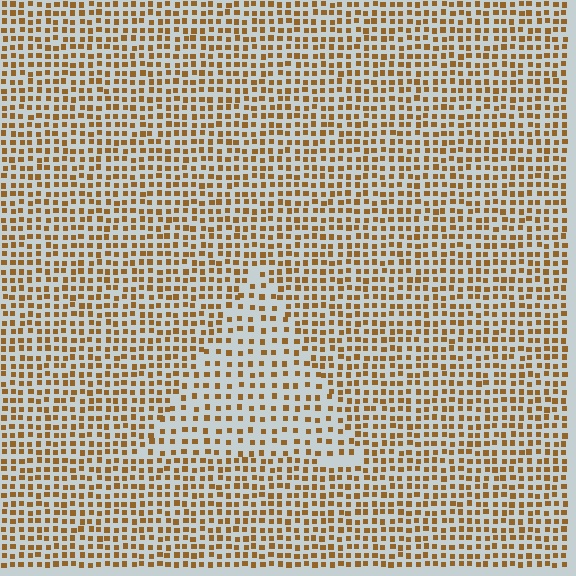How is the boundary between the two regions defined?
The boundary is defined by a change in element density (approximately 1.7x ratio). All elements are the same color, size, and shape.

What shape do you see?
I see a triangle.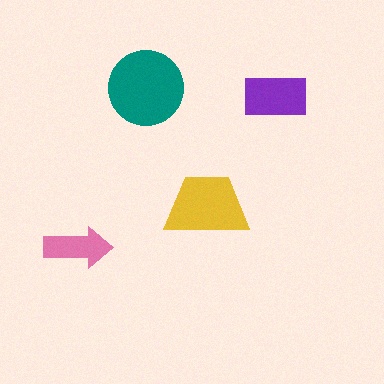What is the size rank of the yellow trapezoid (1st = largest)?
2nd.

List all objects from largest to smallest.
The teal circle, the yellow trapezoid, the purple rectangle, the pink arrow.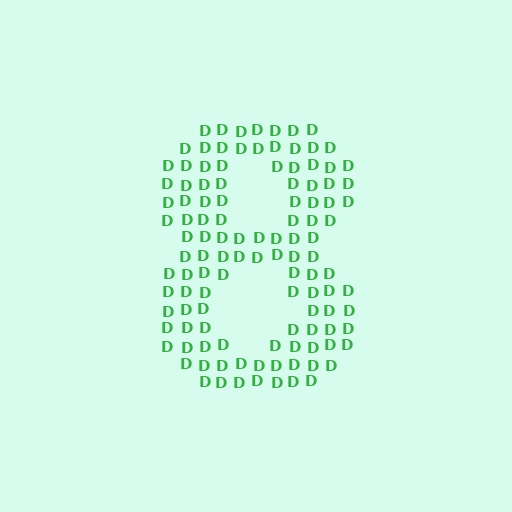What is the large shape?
The large shape is the digit 8.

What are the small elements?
The small elements are letter D's.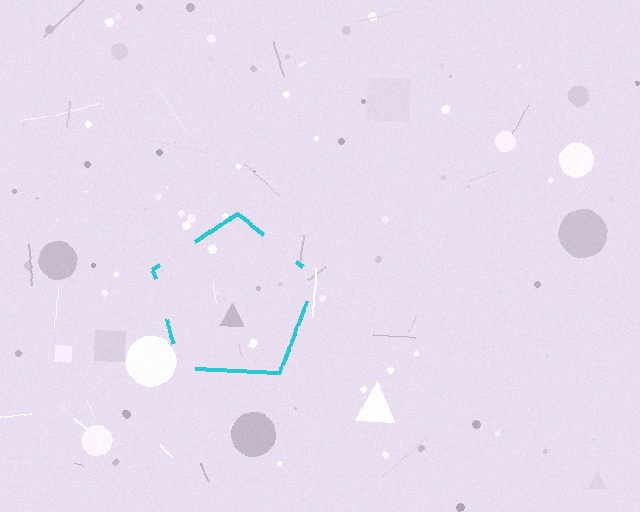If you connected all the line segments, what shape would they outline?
They would outline a pentagon.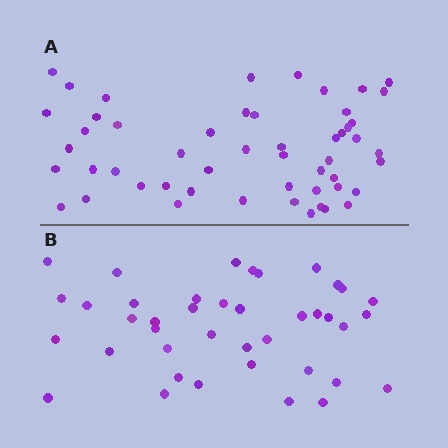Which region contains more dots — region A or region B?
Region A (the top region) has more dots.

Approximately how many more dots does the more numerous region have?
Region A has roughly 12 or so more dots than region B.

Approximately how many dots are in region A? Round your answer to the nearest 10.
About 50 dots. (The exact count is 52, which rounds to 50.)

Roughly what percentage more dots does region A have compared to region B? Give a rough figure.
About 30% more.